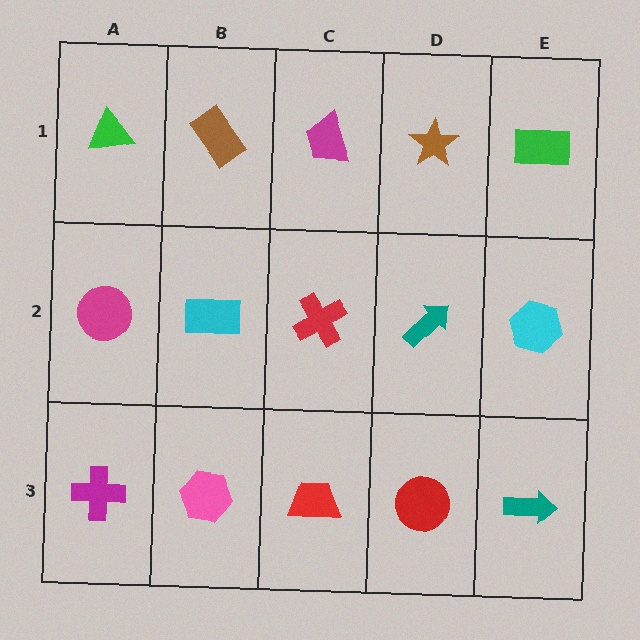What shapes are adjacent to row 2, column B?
A brown rectangle (row 1, column B), a pink hexagon (row 3, column B), a magenta circle (row 2, column A), a red cross (row 2, column C).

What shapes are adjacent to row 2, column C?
A magenta trapezoid (row 1, column C), a red trapezoid (row 3, column C), a cyan rectangle (row 2, column B), a teal arrow (row 2, column D).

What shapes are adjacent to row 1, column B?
A cyan rectangle (row 2, column B), a green triangle (row 1, column A), a magenta trapezoid (row 1, column C).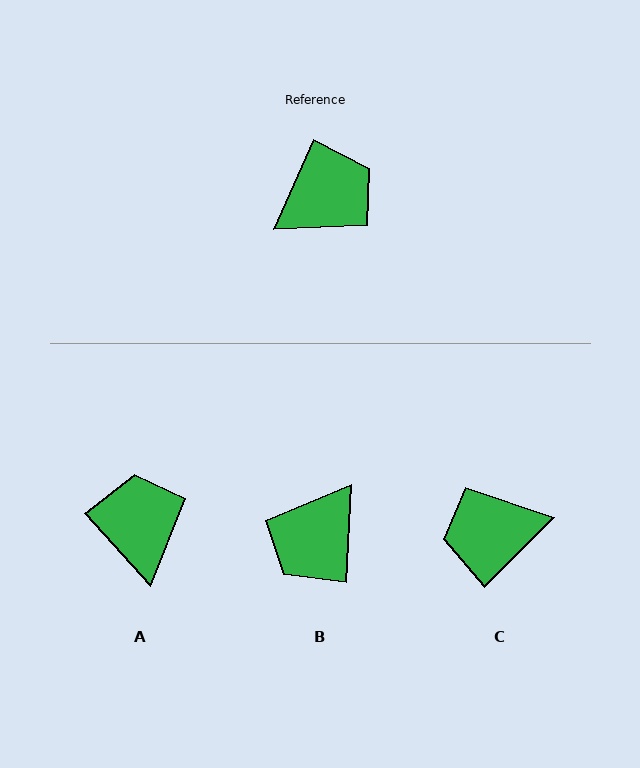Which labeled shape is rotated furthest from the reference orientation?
B, about 160 degrees away.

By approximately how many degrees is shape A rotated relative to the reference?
Approximately 66 degrees counter-clockwise.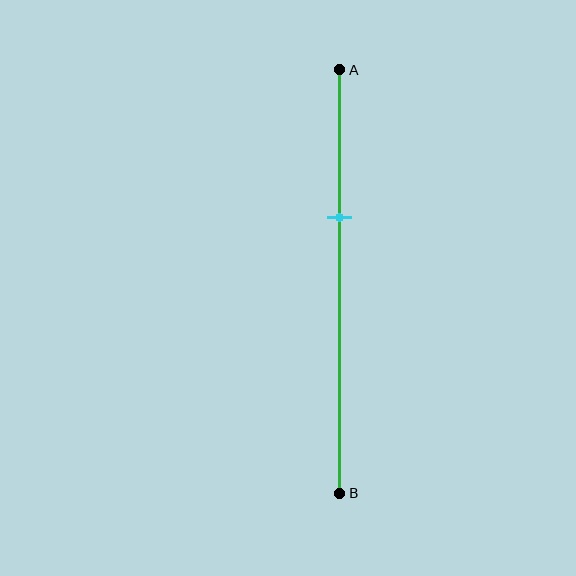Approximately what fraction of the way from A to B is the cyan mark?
The cyan mark is approximately 35% of the way from A to B.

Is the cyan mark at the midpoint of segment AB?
No, the mark is at about 35% from A, not at the 50% midpoint.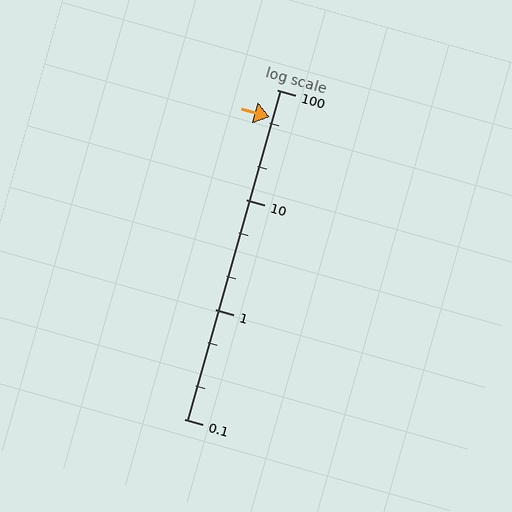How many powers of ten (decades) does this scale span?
The scale spans 3 decades, from 0.1 to 100.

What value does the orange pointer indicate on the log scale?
The pointer indicates approximately 56.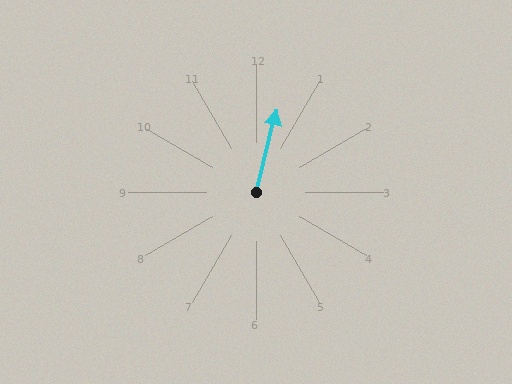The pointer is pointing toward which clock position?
Roughly 12 o'clock.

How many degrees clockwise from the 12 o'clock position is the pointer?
Approximately 14 degrees.